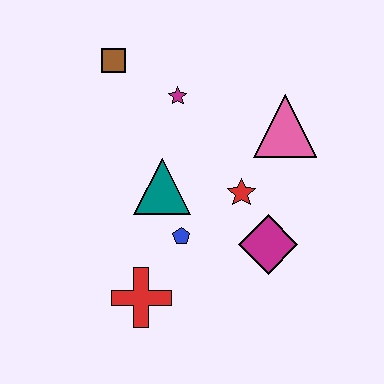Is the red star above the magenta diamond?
Yes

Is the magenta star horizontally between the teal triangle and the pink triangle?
Yes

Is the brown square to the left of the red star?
Yes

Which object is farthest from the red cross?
The brown square is farthest from the red cross.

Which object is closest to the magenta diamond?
The red star is closest to the magenta diamond.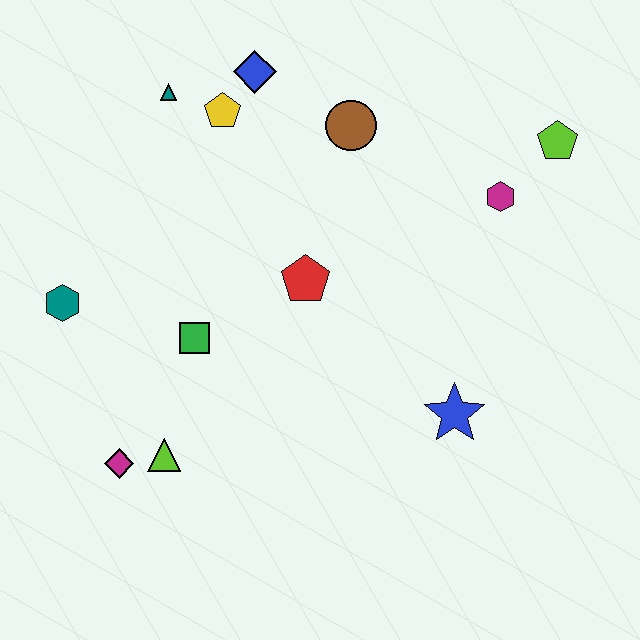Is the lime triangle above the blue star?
No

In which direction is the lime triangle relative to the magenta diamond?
The lime triangle is to the right of the magenta diamond.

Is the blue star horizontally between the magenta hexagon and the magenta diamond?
Yes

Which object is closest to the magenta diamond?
The lime triangle is closest to the magenta diamond.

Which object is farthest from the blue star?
The teal triangle is farthest from the blue star.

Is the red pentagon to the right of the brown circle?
No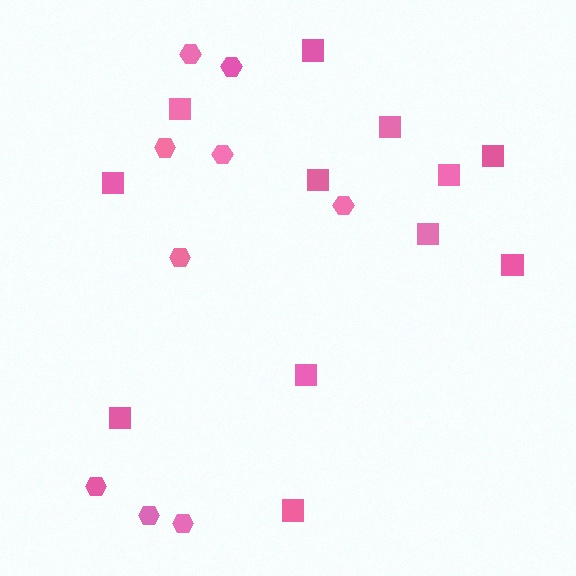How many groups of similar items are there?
There are 2 groups: one group of squares (12) and one group of hexagons (9).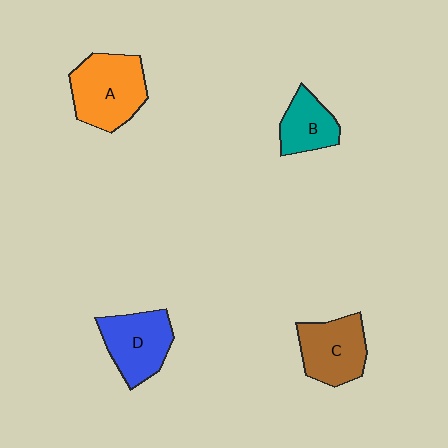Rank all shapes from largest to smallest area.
From largest to smallest: A (orange), D (blue), C (brown), B (teal).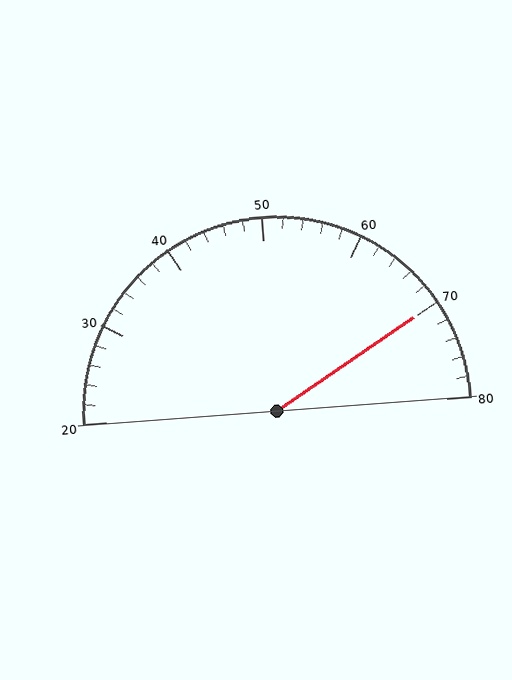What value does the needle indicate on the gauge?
The needle indicates approximately 70.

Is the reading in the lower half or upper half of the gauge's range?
The reading is in the upper half of the range (20 to 80).